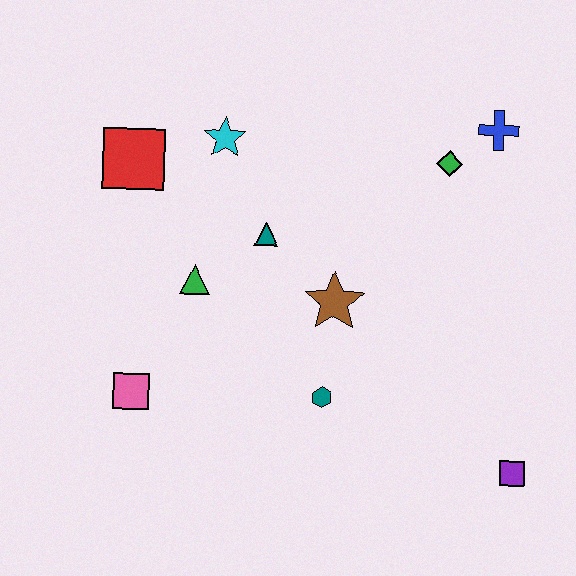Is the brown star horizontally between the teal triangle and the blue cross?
Yes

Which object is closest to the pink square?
The green triangle is closest to the pink square.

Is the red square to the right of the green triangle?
No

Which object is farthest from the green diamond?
The pink square is farthest from the green diamond.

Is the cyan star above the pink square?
Yes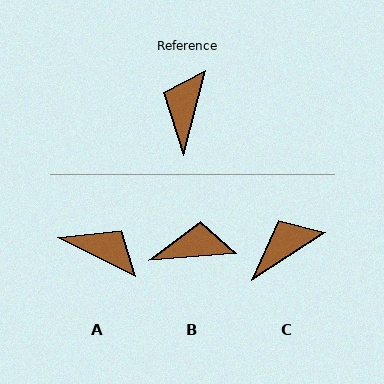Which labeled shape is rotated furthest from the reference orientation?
A, about 101 degrees away.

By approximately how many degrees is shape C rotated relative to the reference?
Approximately 42 degrees clockwise.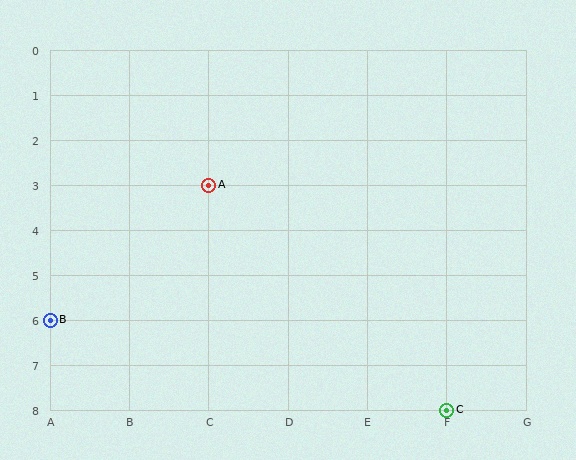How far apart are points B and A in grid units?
Points B and A are 2 columns and 3 rows apart (about 3.6 grid units diagonally).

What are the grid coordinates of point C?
Point C is at grid coordinates (F, 8).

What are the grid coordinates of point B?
Point B is at grid coordinates (A, 6).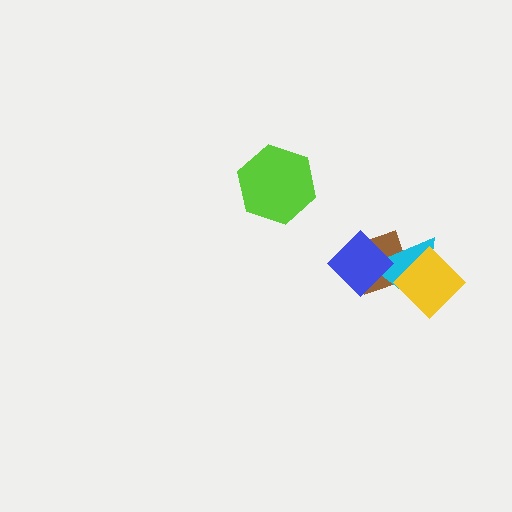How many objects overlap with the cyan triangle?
3 objects overlap with the cyan triangle.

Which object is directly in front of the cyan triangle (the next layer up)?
The yellow diamond is directly in front of the cyan triangle.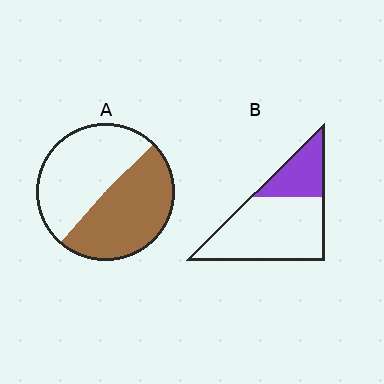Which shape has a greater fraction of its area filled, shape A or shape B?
Shape A.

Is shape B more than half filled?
No.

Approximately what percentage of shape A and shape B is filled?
A is approximately 50% and B is approximately 30%.